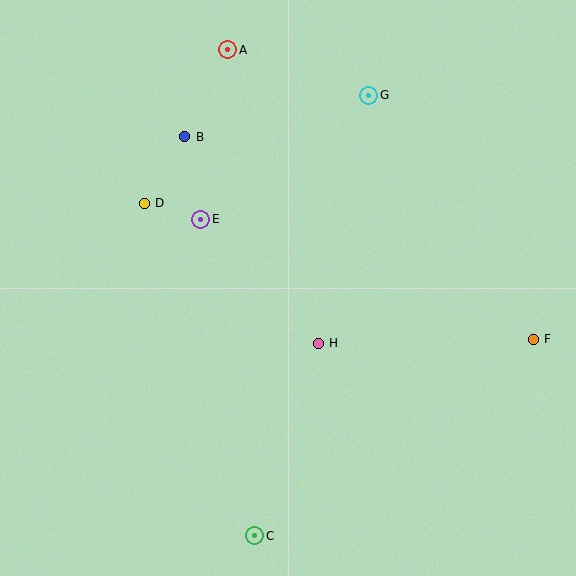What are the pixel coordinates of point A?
Point A is at (228, 50).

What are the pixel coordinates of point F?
Point F is at (533, 339).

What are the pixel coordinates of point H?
Point H is at (318, 343).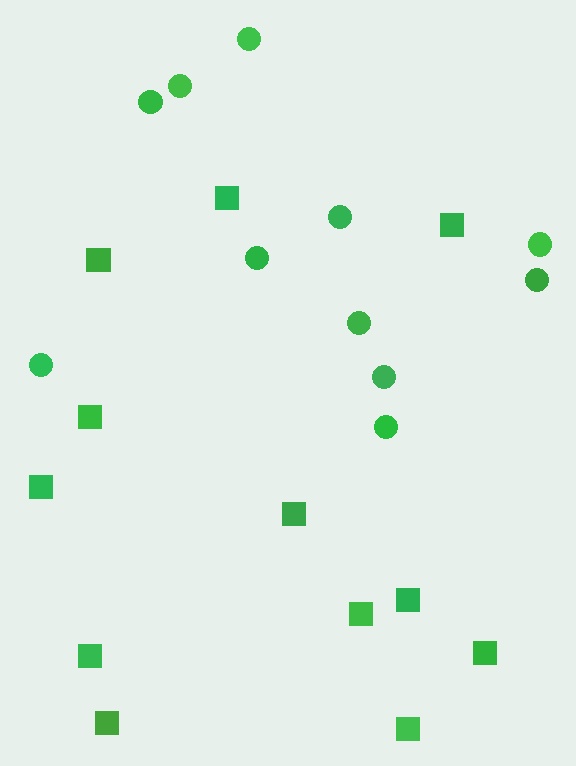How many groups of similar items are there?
There are 2 groups: one group of circles (11) and one group of squares (12).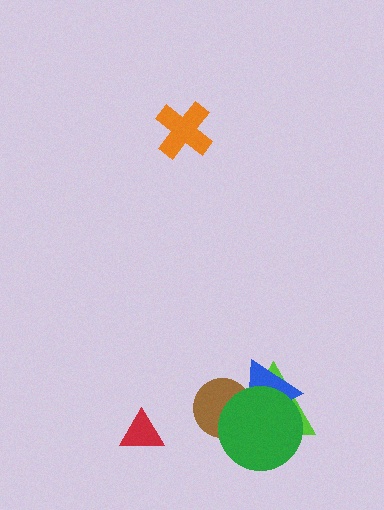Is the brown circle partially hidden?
Yes, it is partially covered by another shape.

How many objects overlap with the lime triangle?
3 objects overlap with the lime triangle.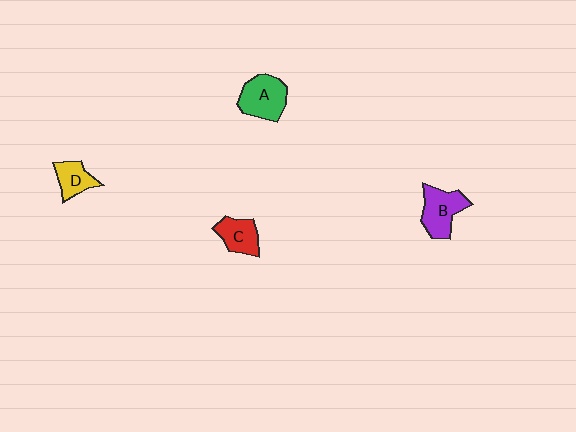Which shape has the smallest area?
Shape D (yellow).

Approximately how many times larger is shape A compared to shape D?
Approximately 1.6 times.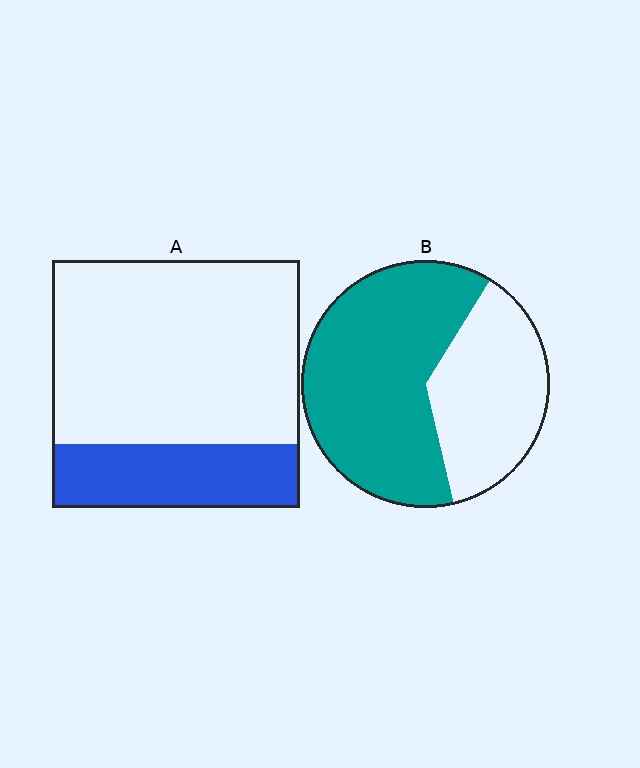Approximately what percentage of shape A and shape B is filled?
A is approximately 25% and B is approximately 65%.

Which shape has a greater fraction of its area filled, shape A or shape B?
Shape B.